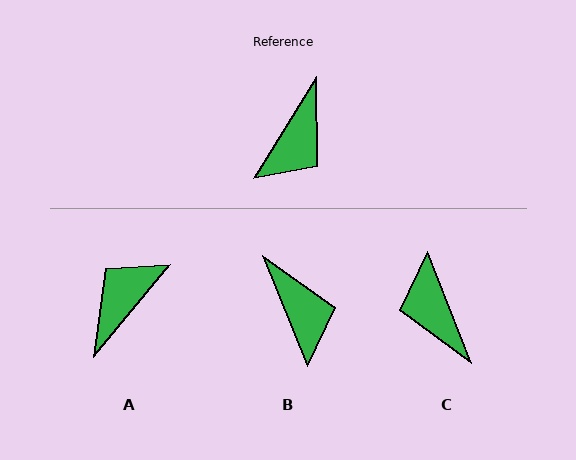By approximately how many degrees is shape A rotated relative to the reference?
Approximately 172 degrees counter-clockwise.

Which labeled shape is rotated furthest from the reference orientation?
A, about 172 degrees away.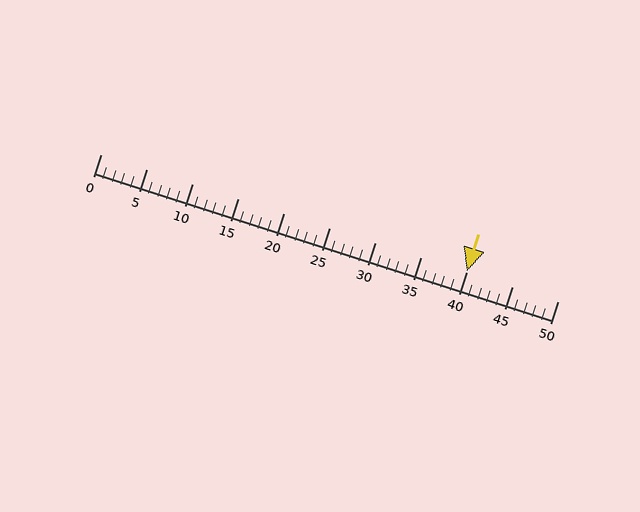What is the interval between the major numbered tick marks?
The major tick marks are spaced 5 units apart.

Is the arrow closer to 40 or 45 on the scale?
The arrow is closer to 40.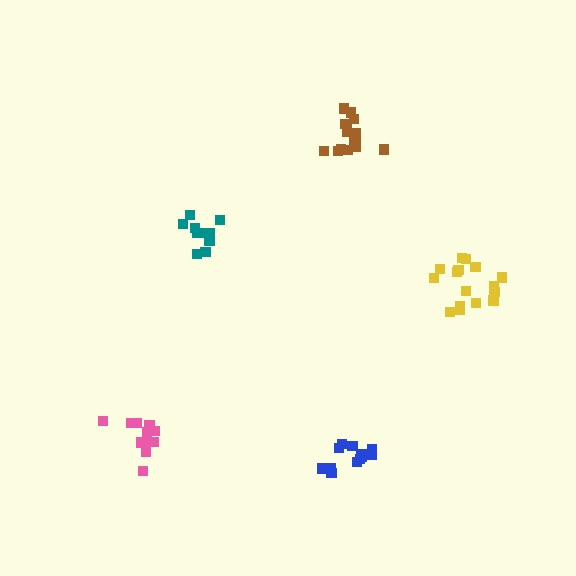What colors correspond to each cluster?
The clusters are colored: brown, yellow, teal, pink, blue.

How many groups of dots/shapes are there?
There are 5 groups.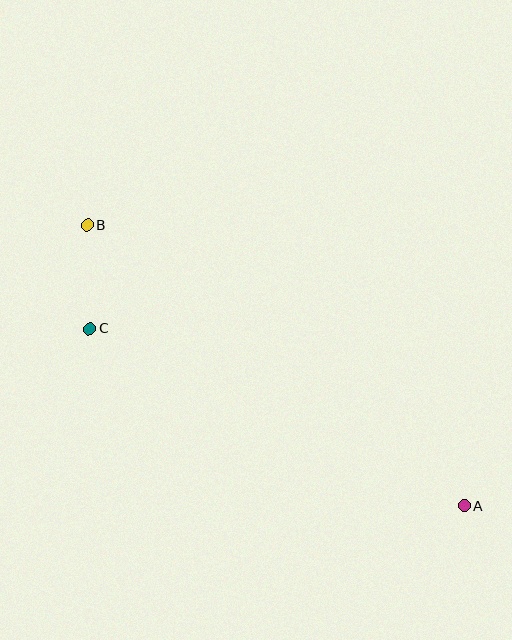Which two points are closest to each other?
Points B and C are closest to each other.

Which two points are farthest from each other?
Points A and B are farthest from each other.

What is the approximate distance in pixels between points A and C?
The distance between A and C is approximately 415 pixels.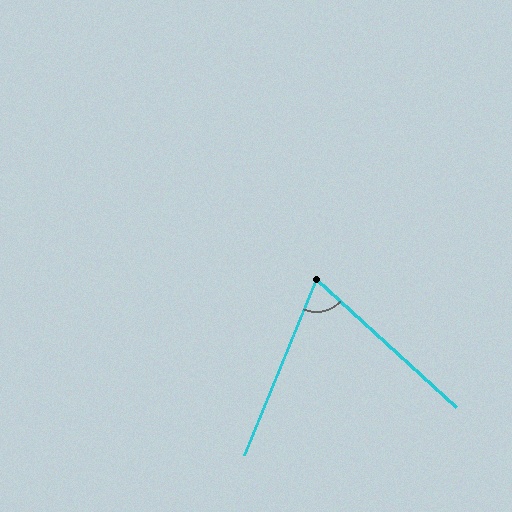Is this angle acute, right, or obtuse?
It is acute.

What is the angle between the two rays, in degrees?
Approximately 70 degrees.